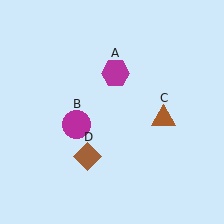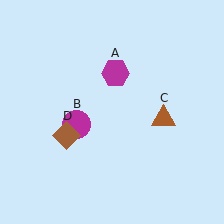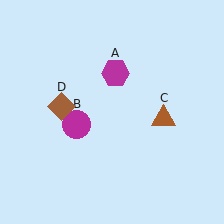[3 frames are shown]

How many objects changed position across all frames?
1 object changed position: brown diamond (object D).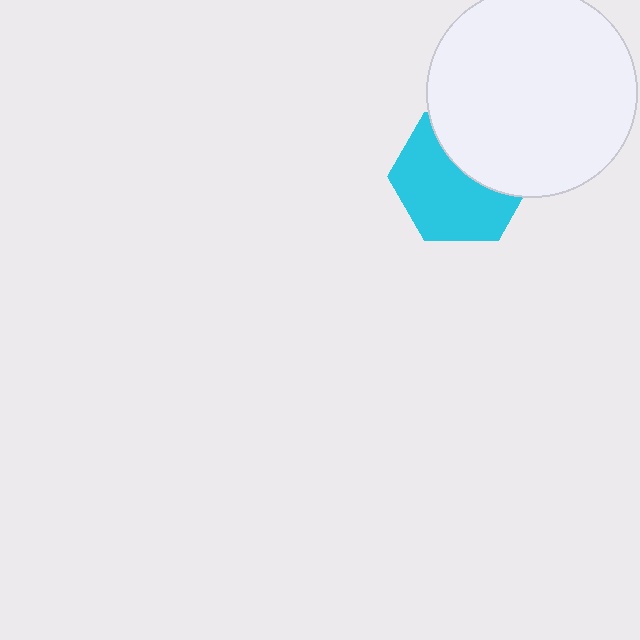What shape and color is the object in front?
The object in front is a white circle.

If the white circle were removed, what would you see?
You would see the complete cyan hexagon.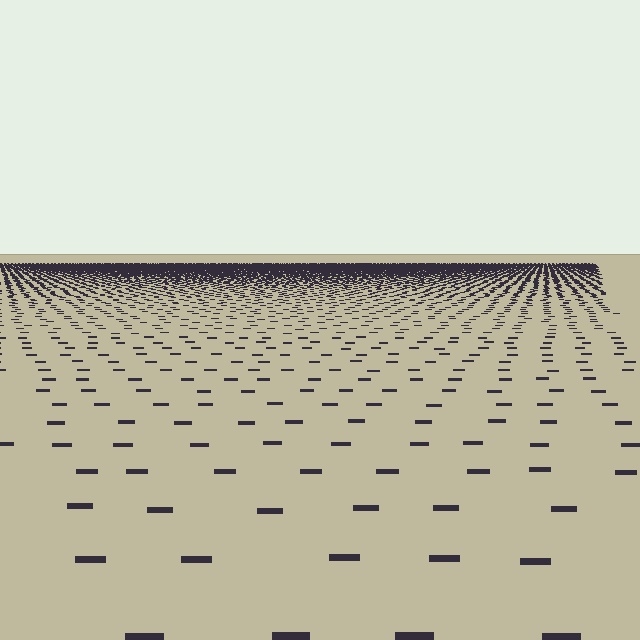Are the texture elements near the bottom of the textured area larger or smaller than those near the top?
Larger. Near the bottom, elements are closer to the viewer and appear at a bigger on-screen size.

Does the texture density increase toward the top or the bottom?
Density increases toward the top.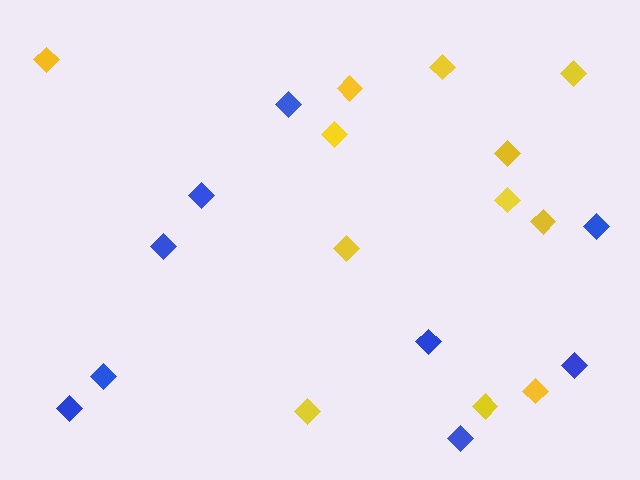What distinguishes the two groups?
There are 2 groups: one group of yellow diamonds (12) and one group of blue diamonds (9).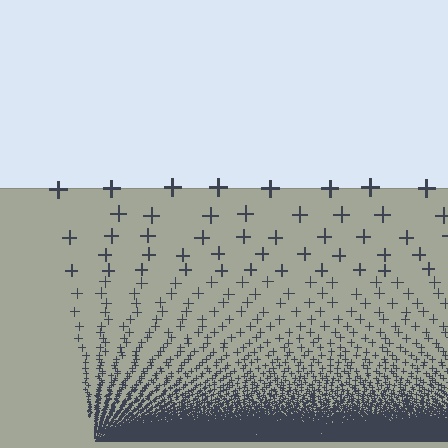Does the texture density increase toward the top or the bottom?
Density increases toward the bottom.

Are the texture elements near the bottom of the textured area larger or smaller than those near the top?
Smaller. The gradient is inverted — elements near the bottom are smaller and denser.